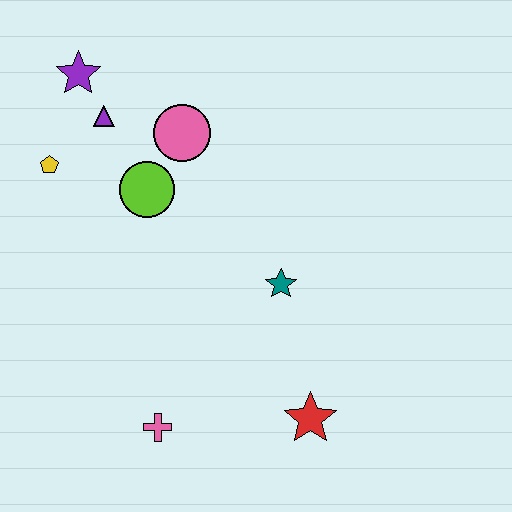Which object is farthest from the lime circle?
The red star is farthest from the lime circle.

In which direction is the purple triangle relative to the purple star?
The purple triangle is below the purple star.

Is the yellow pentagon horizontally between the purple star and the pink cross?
No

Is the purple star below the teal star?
No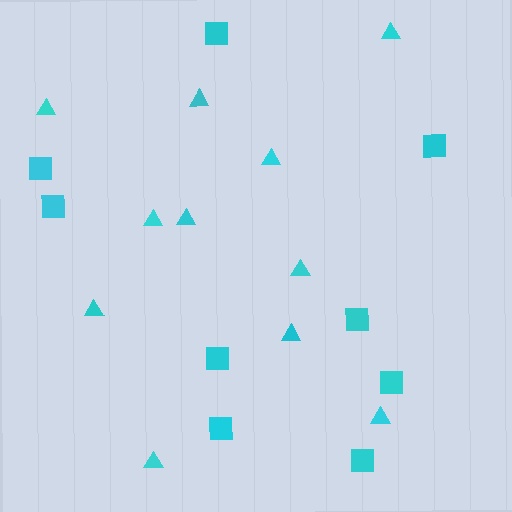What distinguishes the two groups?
There are 2 groups: one group of squares (9) and one group of triangles (11).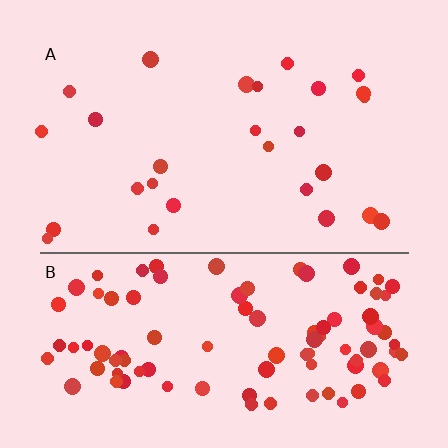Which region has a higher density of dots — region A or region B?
B (the bottom).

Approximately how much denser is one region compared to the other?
Approximately 3.8× — region B over region A.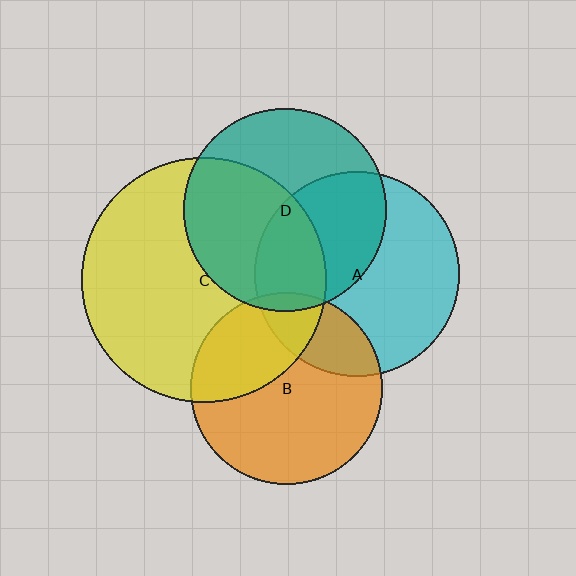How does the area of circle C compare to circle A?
Approximately 1.4 times.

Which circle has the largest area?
Circle C (yellow).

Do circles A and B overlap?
Yes.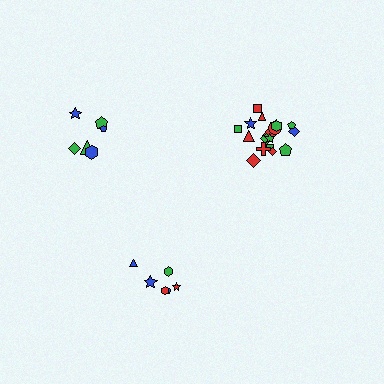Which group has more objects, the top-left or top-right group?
The top-right group.